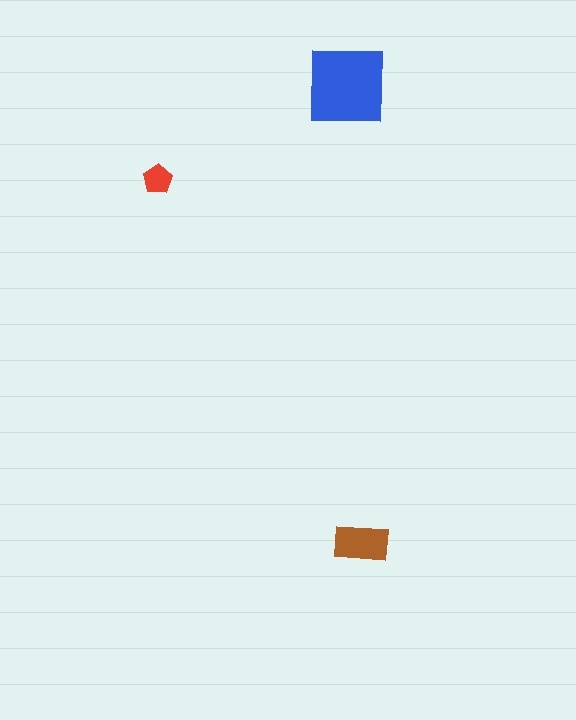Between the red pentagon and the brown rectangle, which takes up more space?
The brown rectangle.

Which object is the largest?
The blue square.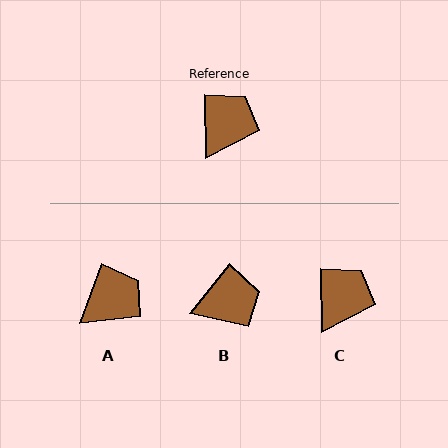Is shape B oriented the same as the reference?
No, it is off by about 40 degrees.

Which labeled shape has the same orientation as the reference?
C.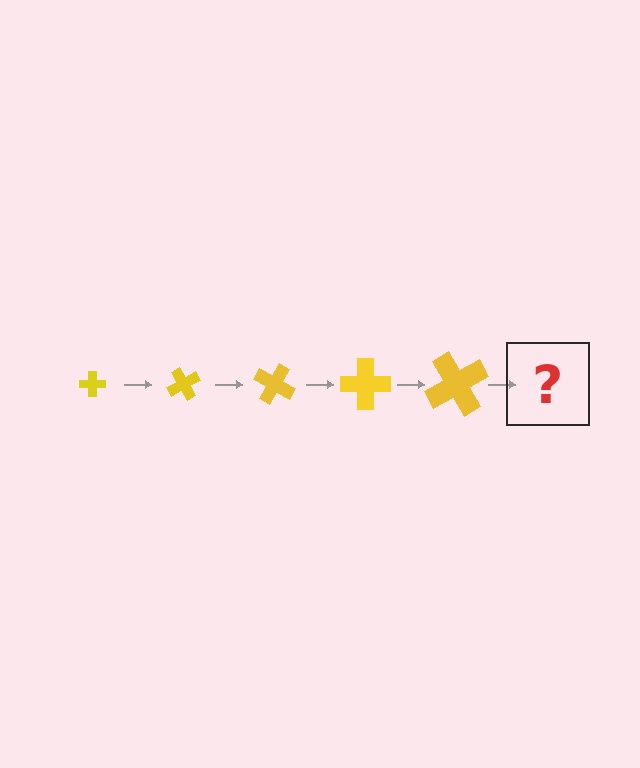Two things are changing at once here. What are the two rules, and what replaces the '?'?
The two rules are that the cross grows larger each step and it rotates 60 degrees each step. The '?' should be a cross, larger than the previous one and rotated 300 degrees from the start.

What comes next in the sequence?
The next element should be a cross, larger than the previous one and rotated 300 degrees from the start.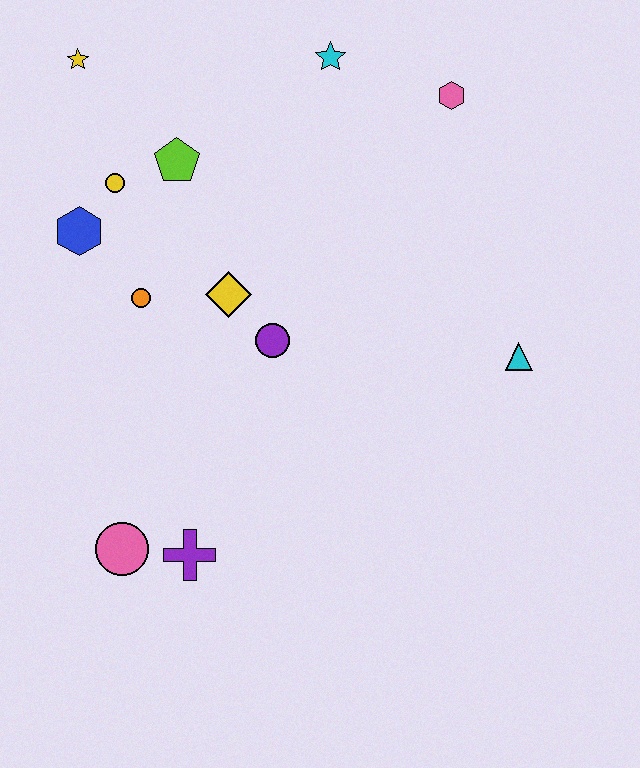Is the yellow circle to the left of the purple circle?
Yes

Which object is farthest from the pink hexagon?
The pink circle is farthest from the pink hexagon.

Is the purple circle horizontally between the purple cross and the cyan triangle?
Yes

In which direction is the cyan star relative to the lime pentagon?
The cyan star is to the right of the lime pentagon.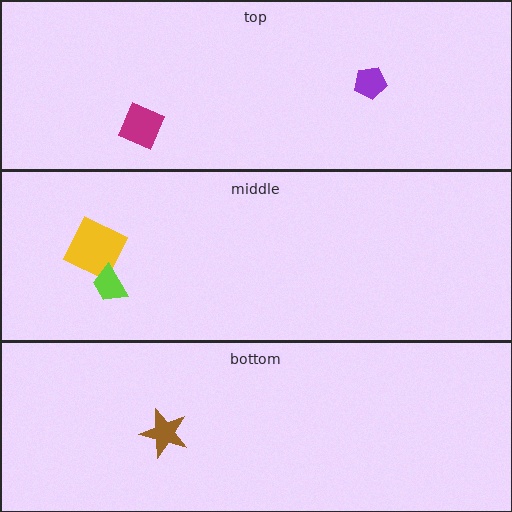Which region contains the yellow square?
The middle region.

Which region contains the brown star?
The bottom region.